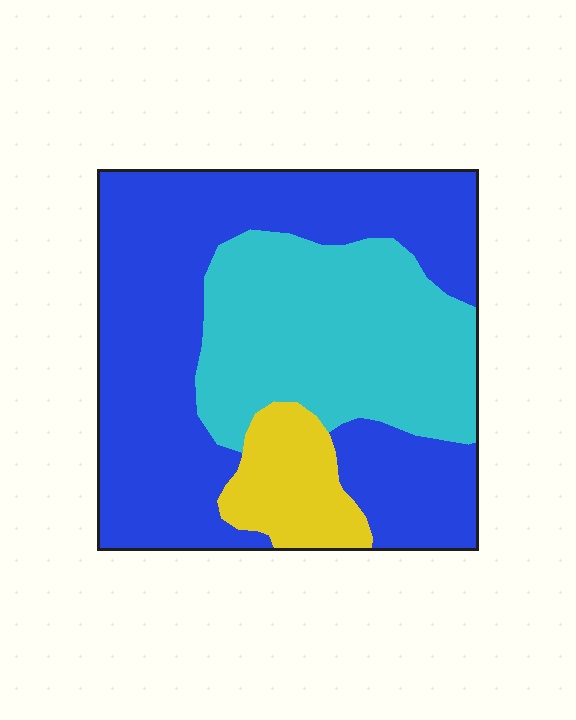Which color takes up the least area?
Yellow, at roughly 10%.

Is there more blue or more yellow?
Blue.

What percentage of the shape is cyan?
Cyan takes up about one third (1/3) of the shape.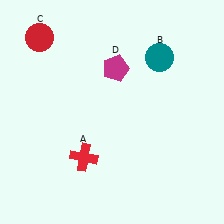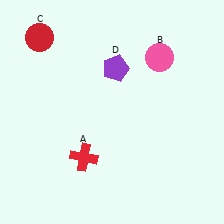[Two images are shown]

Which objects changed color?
B changed from teal to pink. D changed from magenta to purple.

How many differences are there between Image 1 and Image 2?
There are 2 differences between the two images.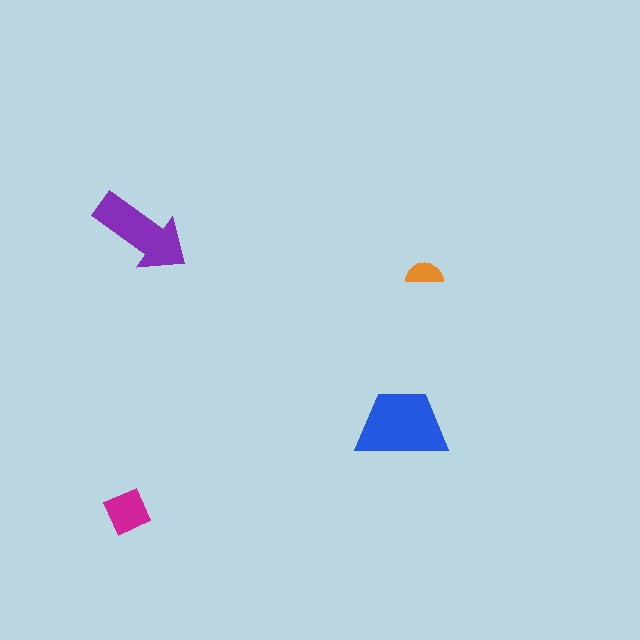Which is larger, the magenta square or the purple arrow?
The purple arrow.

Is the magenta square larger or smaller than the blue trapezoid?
Smaller.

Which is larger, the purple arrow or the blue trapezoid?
The blue trapezoid.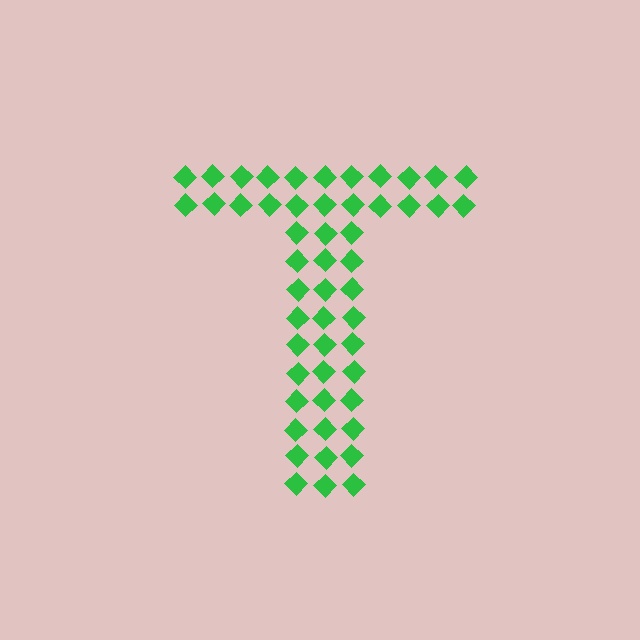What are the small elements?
The small elements are diamonds.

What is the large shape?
The large shape is the letter T.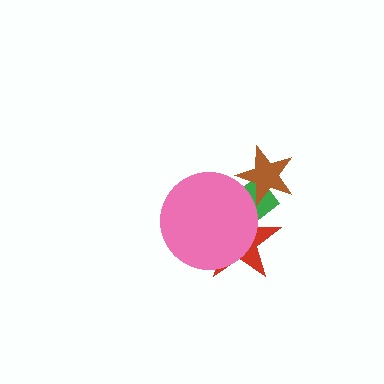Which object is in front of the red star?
The pink circle is in front of the red star.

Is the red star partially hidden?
Yes, it is partially covered by another shape.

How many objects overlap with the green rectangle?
3 objects overlap with the green rectangle.